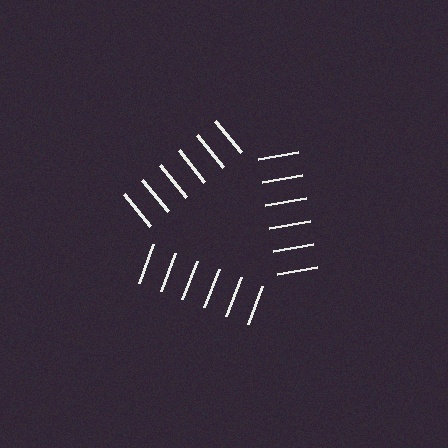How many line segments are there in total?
18 — 6 along each of the 3 edges.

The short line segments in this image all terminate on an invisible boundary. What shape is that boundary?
An illusory triangle — the line segments terminate on its edges but no continuous stroke is drawn.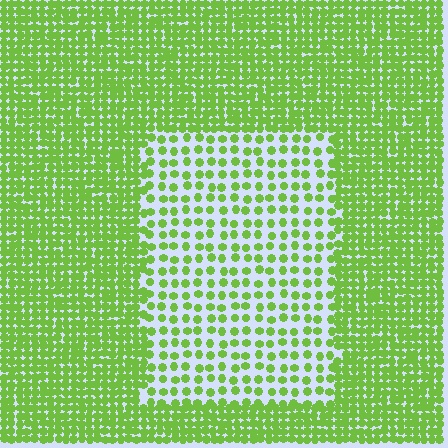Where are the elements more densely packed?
The elements are more densely packed outside the rectangle boundary.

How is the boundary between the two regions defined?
The boundary is defined by a change in element density (approximately 2.4x ratio). All elements are the same color, size, and shape.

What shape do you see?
I see a rectangle.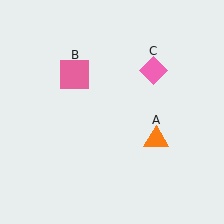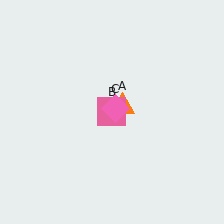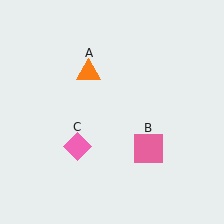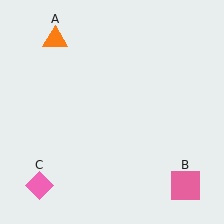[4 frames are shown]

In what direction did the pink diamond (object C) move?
The pink diamond (object C) moved down and to the left.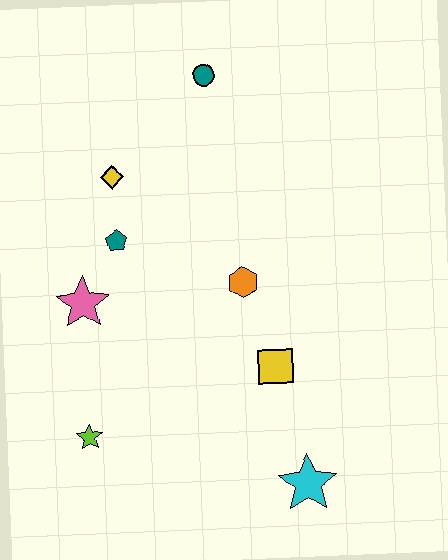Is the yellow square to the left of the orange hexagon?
No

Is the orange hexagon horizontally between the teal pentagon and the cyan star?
Yes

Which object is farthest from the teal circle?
The cyan star is farthest from the teal circle.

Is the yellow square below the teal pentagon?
Yes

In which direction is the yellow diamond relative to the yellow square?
The yellow diamond is above the yellow square.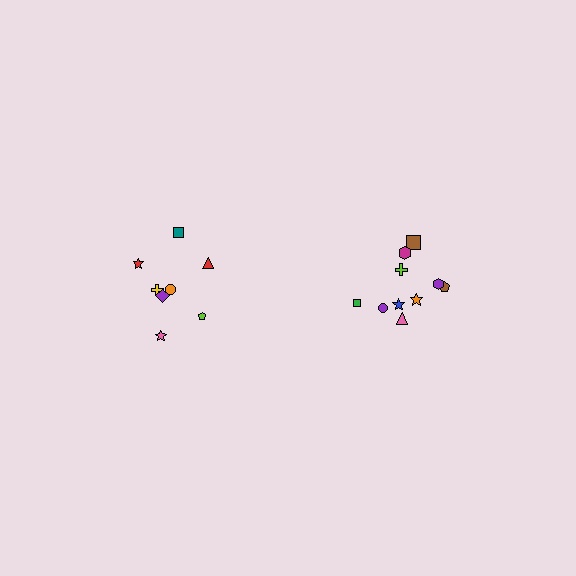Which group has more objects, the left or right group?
The right group.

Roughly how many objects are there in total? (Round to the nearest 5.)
Roughly 20 objects in total.